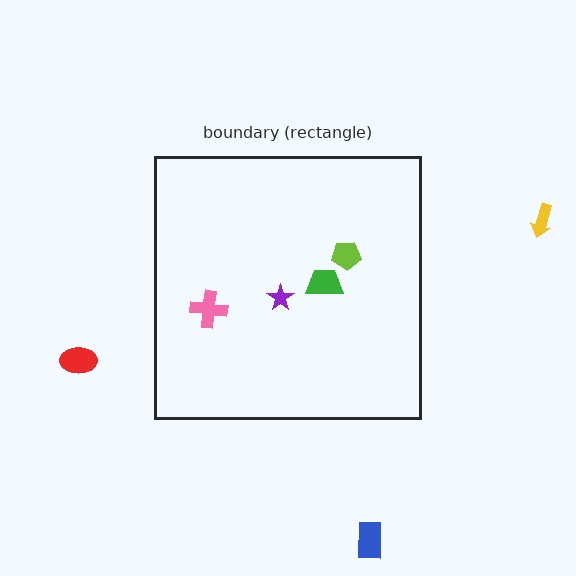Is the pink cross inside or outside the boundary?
Inside.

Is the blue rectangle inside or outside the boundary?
Outside.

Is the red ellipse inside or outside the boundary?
Outside.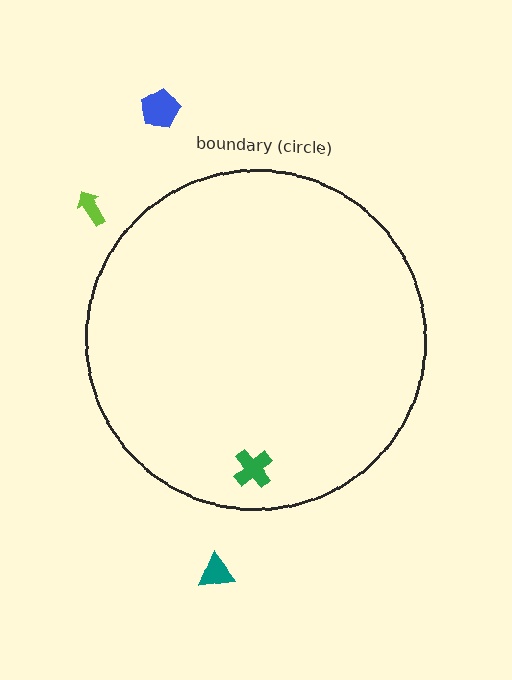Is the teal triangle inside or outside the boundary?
Outside.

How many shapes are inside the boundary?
1 inside, 3 outside.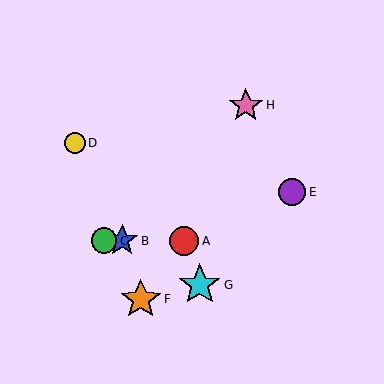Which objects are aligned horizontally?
Objects A, B, C are aligned horizontally.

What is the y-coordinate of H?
Object H is at y≈105.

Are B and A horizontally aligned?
Yes, both are at y≈241.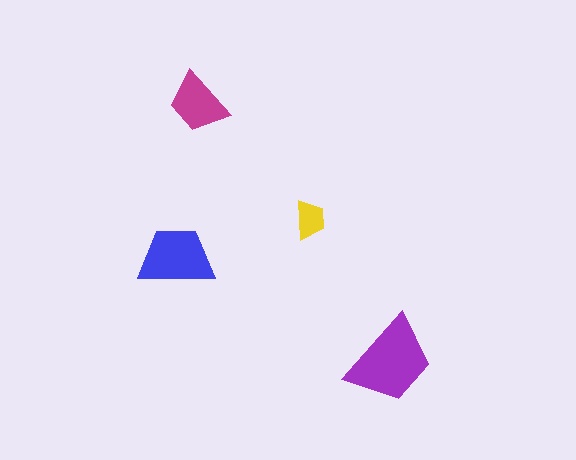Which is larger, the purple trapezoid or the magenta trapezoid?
The purple one.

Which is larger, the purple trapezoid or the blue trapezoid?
The purple one.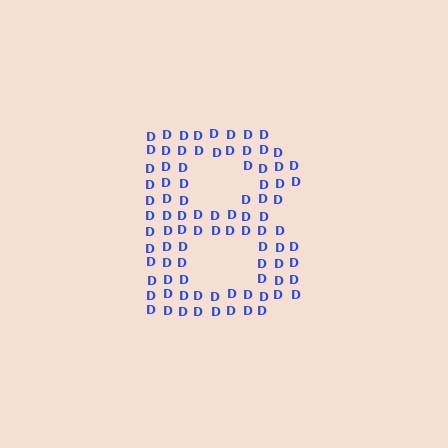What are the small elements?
The small elements are letter D's.